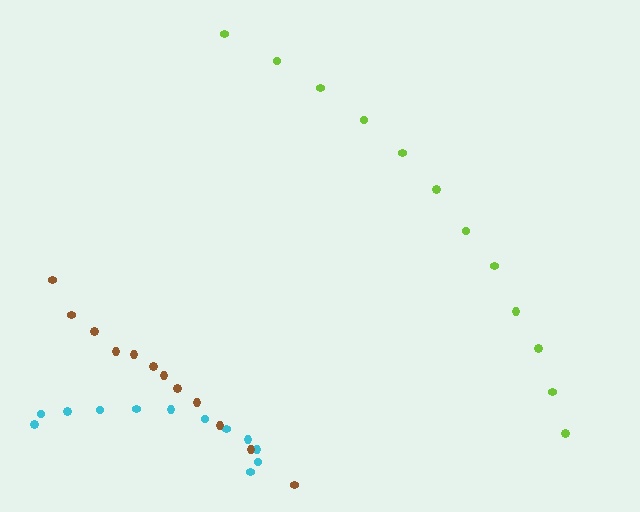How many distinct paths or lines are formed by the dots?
There are 3 distinct paths.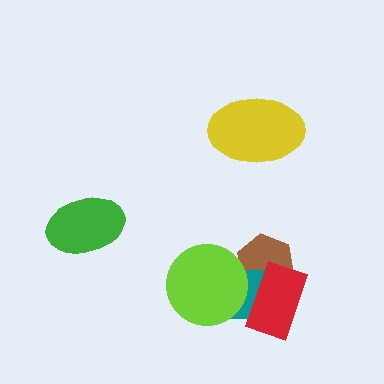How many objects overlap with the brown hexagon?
3 objects overlap with the brown hexagon.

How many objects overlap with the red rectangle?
2 objects overlap with the red rectangle.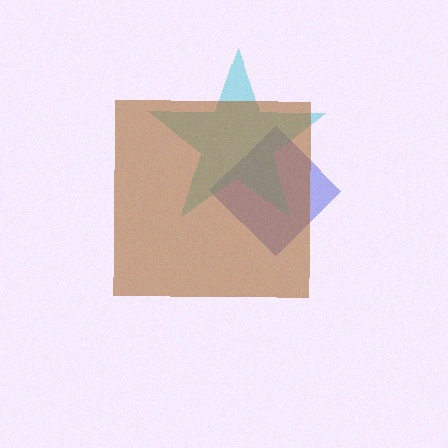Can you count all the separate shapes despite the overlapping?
Yes, there are 3 separate shapes.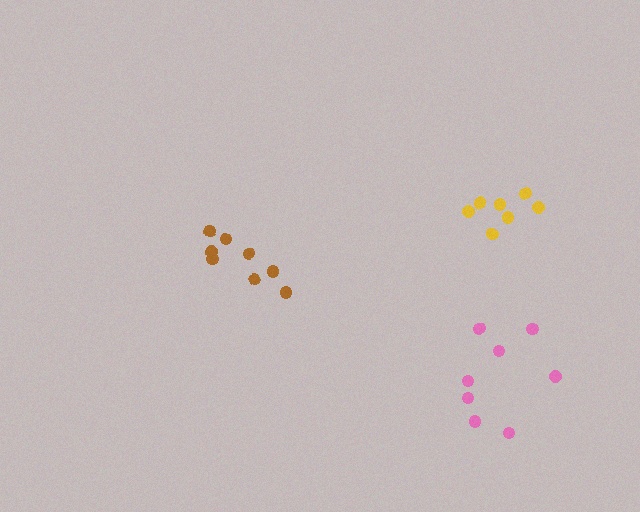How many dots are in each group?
Group 1: 8 dots, Group 2: 8 dots, Group 3: 7 dots (23 total).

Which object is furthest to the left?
The brown cluster is leftmost.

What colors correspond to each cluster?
The clusters are colored: brown, pink, yellow.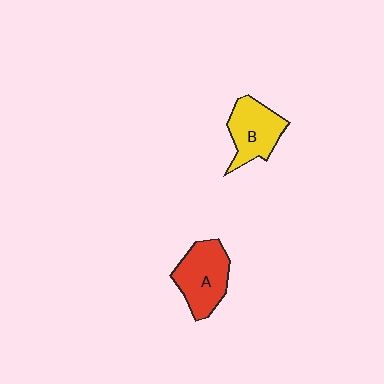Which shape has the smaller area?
Shape B (yellow).